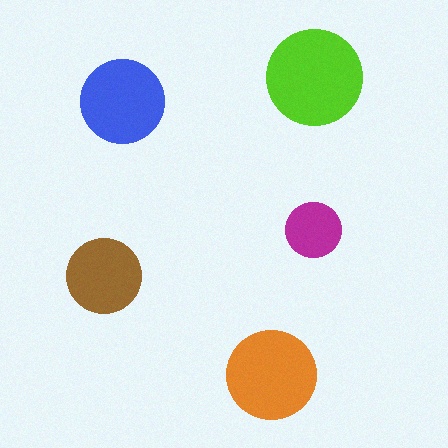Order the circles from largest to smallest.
the lime one, the orange one, the blue one, the brown one, the magenta one.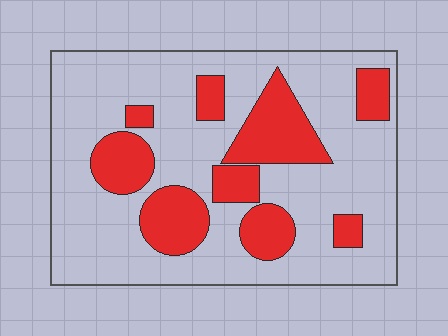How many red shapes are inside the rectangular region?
9.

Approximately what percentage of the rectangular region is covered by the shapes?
Approximately 25%.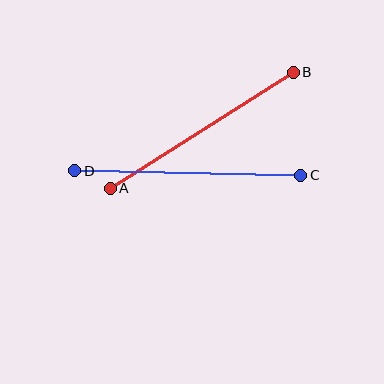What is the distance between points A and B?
The distance is approximately 217 pixels.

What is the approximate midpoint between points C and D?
The midpoint is at approximately (188, 173) pixels.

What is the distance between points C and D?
The distance is approximately 226 pixels.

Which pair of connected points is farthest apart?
Points C and D are farthest apart.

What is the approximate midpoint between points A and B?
The midpoint is at approximately (202, 130) pixels.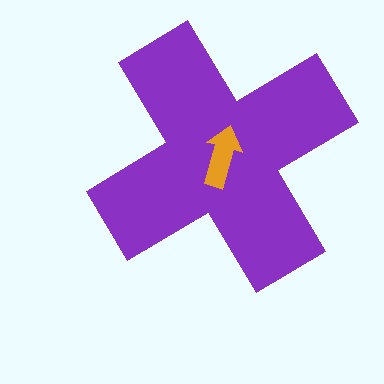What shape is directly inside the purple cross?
The orange arrow.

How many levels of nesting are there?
2.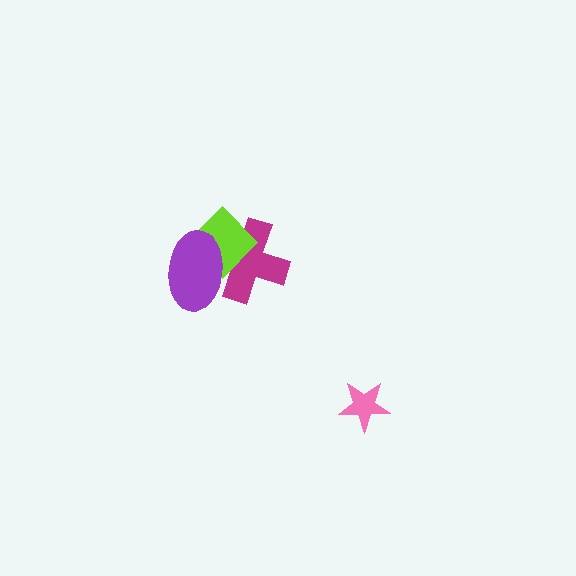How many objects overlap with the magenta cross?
2 objects overlap with the magenta cross.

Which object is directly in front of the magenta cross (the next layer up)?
The lime diamond is directly in front of the magenta cross.